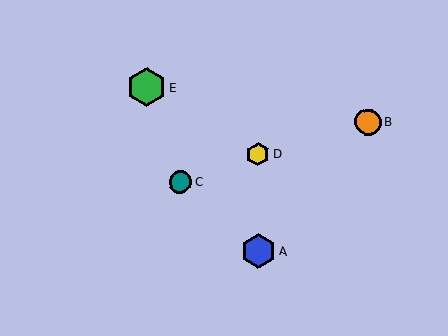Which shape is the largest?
The green hexagon (labeled E) is the largest.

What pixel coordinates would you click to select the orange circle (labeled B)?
Click at (368, 122) to select the orange circle B.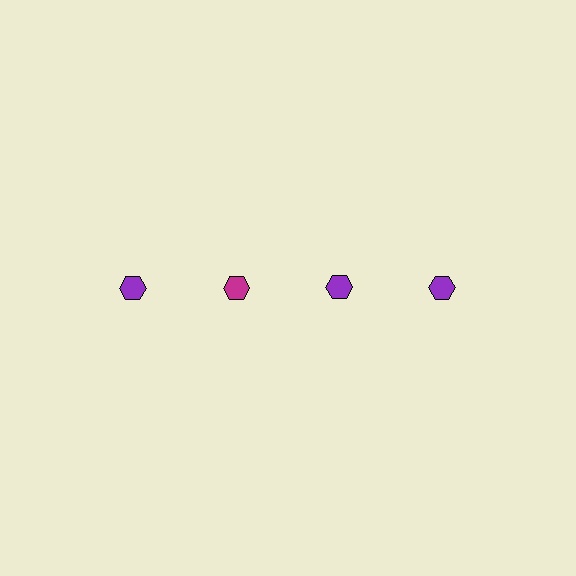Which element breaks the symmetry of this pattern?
The magenta hexagon in the top row, second from left column breaks the symmetry. All other shapes are purple hexagons.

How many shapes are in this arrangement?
There are 4 shapes arranged in a grid pattern.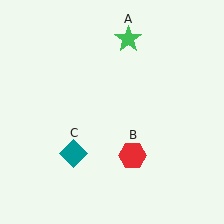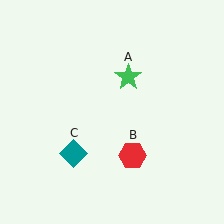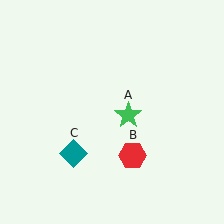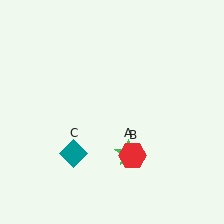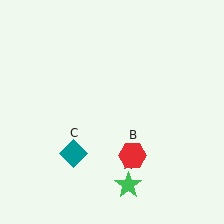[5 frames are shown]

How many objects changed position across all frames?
1 object changed position: green star (object A).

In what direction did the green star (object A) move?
The green star (object A) moved down.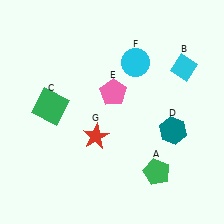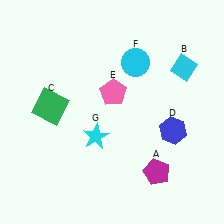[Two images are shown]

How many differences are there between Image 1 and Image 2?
There are 3 differences between the two images.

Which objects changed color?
A changed from green to magenta. D changed from teal to blue. G changed from red to cyan.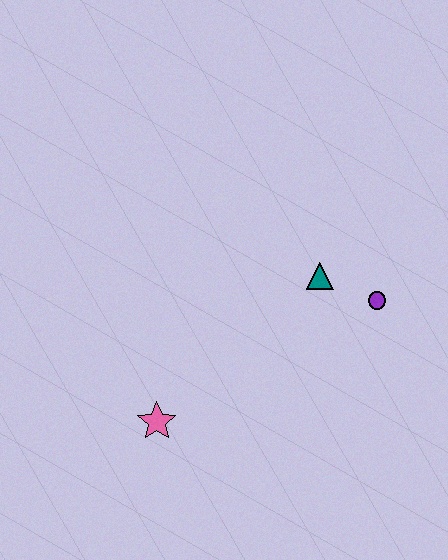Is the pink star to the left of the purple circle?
Yes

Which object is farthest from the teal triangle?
The pink star is farthest from the teal triangle.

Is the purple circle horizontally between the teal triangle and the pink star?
No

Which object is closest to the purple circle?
The teal triangle is closest to the purple circle.